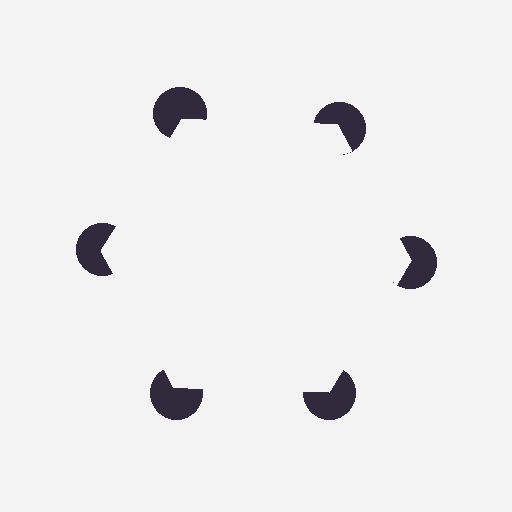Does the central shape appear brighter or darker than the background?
It typically appears slightly brighter than the background, even though no actual brightness change is drawn.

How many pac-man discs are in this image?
There are 6 — one at each vertex of the illusory hexagon.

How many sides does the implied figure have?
6 sides.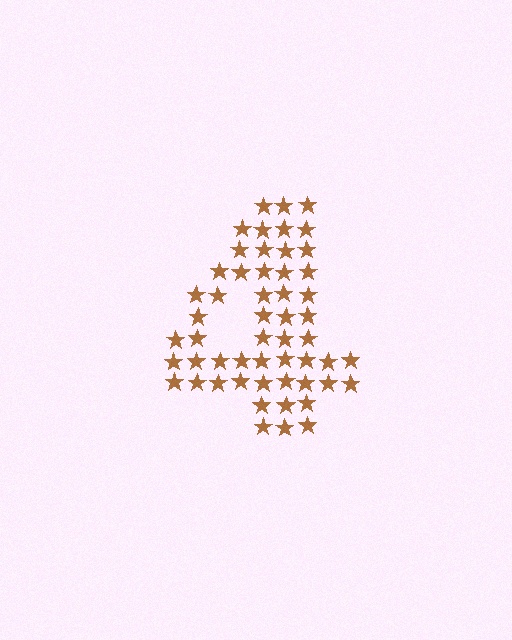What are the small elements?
The small elements are stars.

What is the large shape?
The large shape is the digit 4.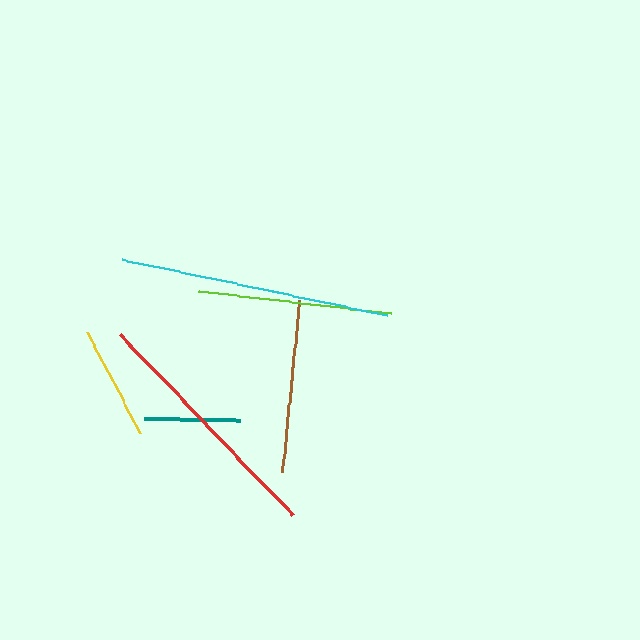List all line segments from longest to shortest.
From longest to shortest: cyan, red, lime, brown, yellow, teal.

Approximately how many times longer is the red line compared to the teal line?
The red line is approximately 2.6 times the length of the teal line.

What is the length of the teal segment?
The teal segment is approximately 97 pixels long.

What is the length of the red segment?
The red segment is approximately 250 pixels long.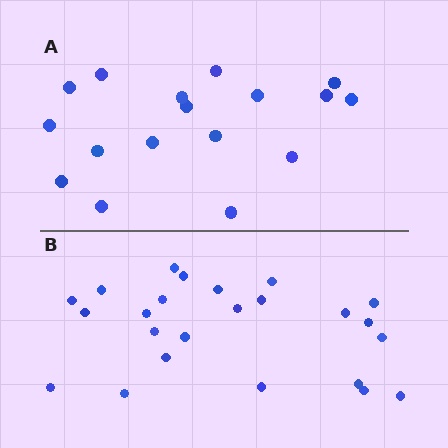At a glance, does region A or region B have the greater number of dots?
Region B (the bottom region) has more dots.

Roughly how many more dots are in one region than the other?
Region B has roughly 8 or so more dots than region A.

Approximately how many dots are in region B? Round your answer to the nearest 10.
About 20 dots. (The exact count is 24, which rounds to 20.)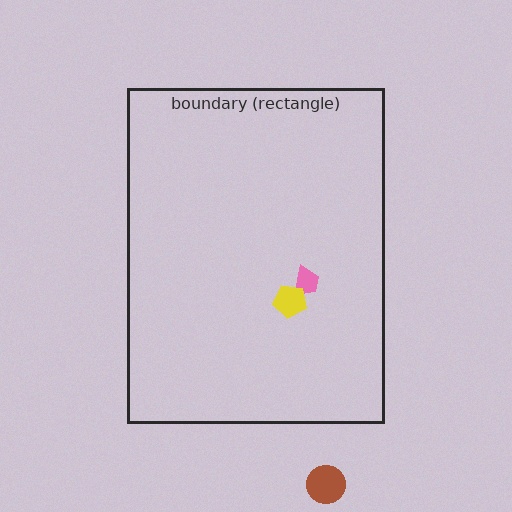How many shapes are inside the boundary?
2 inside, 1 outside.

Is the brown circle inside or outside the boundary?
Outside.